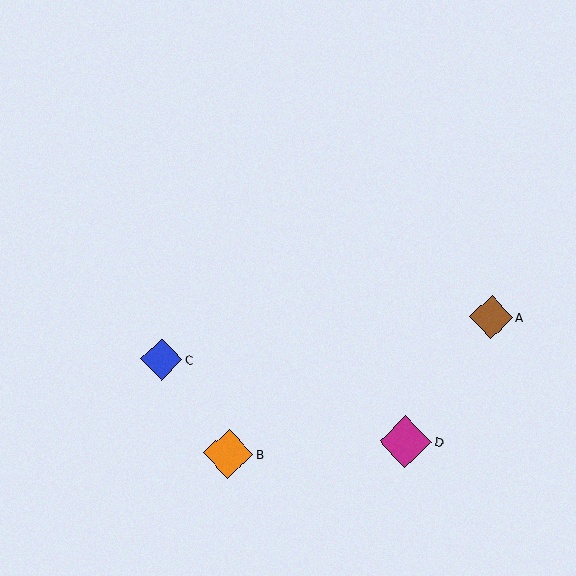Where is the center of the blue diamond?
The center of the blue diamond is at (162, 359).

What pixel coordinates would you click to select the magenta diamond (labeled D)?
Click at (406, 441) to select the magenta diamond D.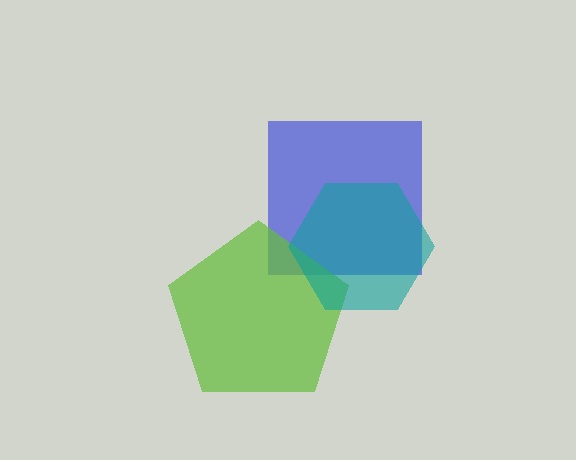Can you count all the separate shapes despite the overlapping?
Yes, there are 3 separate shapes.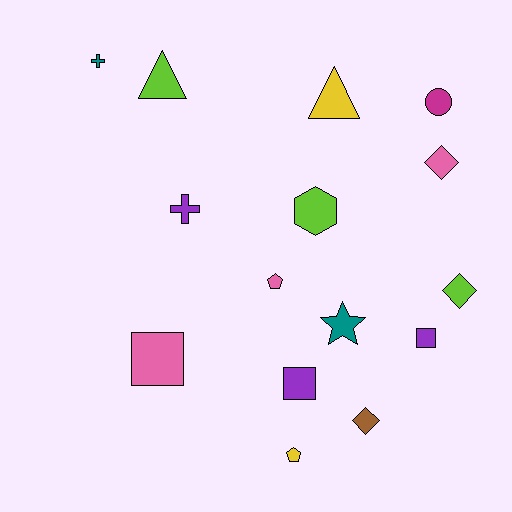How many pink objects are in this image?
There are 3 pink objects.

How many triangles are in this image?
There are 2 triangles.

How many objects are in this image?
There are 15 objects.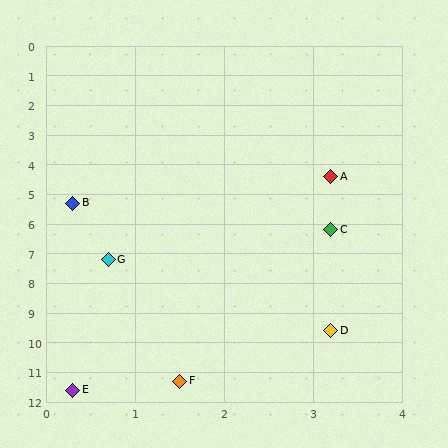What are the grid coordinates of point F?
Point F is at approximately (1.5, 11.3).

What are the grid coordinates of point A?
Point A is at approximately (3.2, 4.4).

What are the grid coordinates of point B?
Point B is at approximately (0.3, 5.3).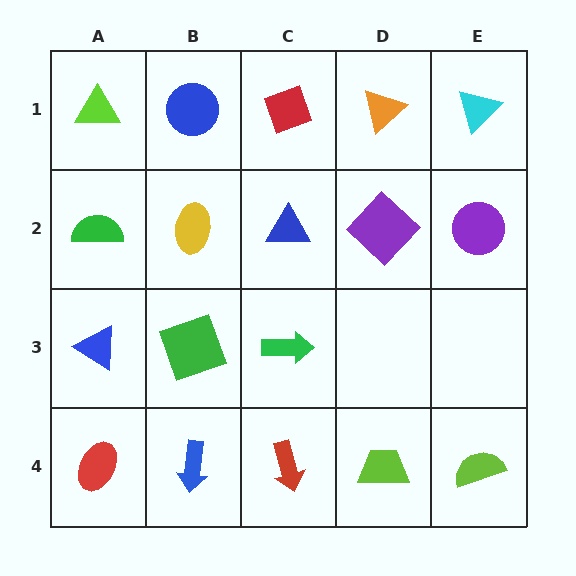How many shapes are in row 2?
5 shapes.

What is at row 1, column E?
A cyan triangle.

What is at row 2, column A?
A green semicircle.